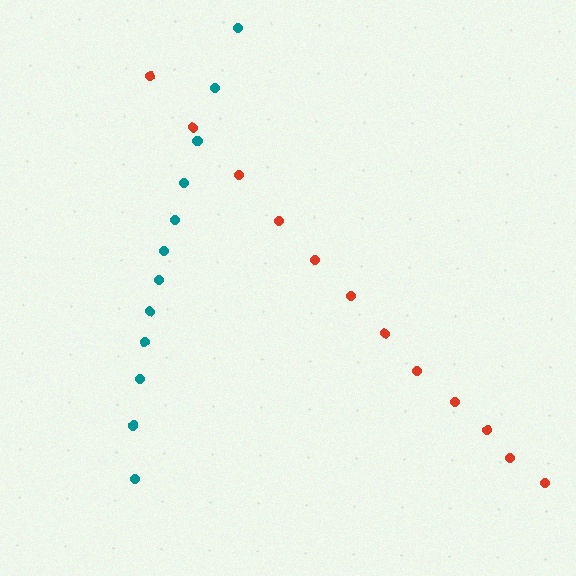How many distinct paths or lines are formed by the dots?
There are 2 distinct paths.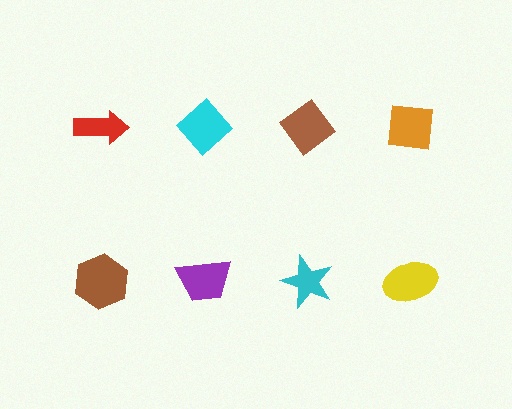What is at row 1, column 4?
An orange square.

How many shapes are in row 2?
4 shapes.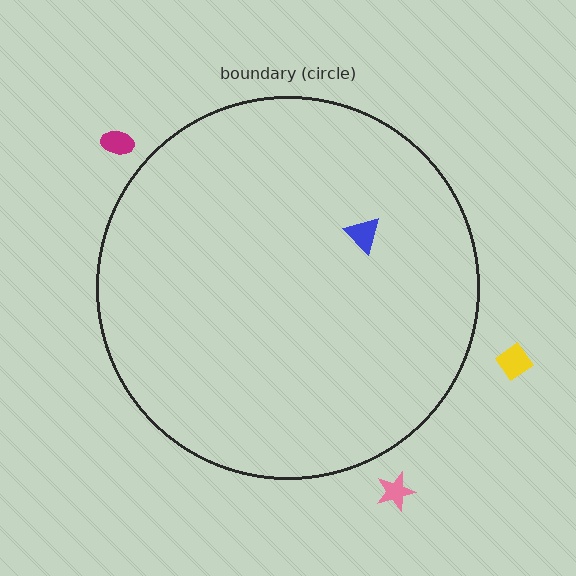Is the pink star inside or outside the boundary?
Outside.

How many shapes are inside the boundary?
1 inside, 3 outside.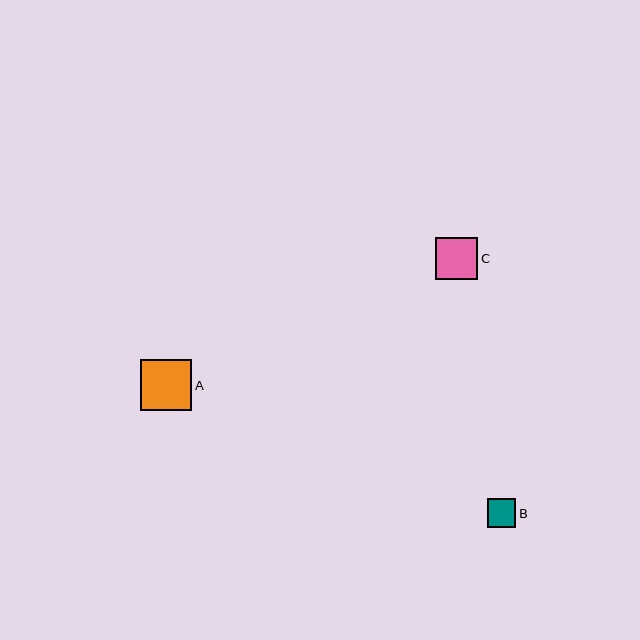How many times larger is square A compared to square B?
Square A is approximately 1.8 times the size of square B.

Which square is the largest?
Square A is the largest with a size of approximately 51 pixels.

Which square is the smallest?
Square B is the smallest with a size of approximately 29 pixels.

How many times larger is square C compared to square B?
Square C is approximately 1.5 times the size of square B.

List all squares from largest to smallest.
From largest to smallest: A, C, B.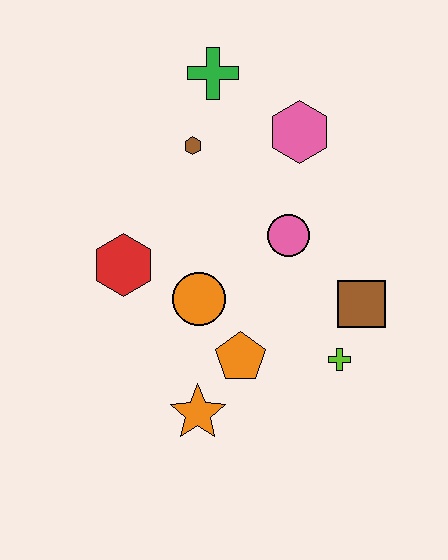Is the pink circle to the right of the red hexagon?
Yes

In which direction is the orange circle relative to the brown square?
The orange circle is to the left of the brown square.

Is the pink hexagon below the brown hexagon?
No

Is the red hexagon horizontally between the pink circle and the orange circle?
No